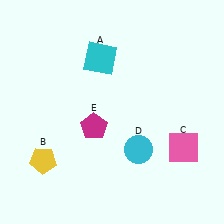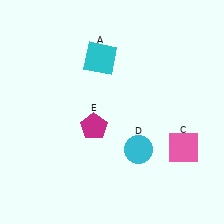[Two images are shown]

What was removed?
The yellow pentagon (B) was removed in Image 2.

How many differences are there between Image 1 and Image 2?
There is 1 difference between the two images.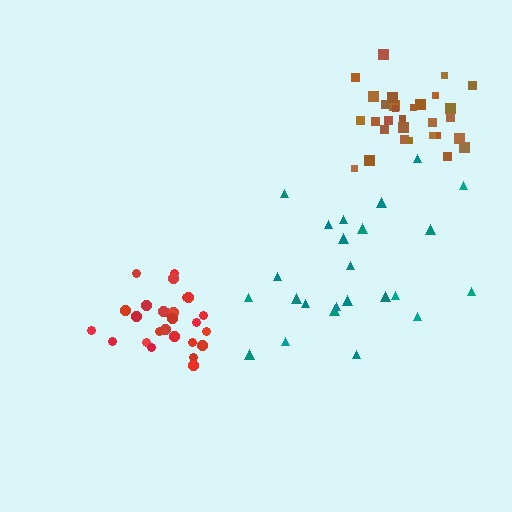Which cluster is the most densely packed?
Brown.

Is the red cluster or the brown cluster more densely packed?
Brown.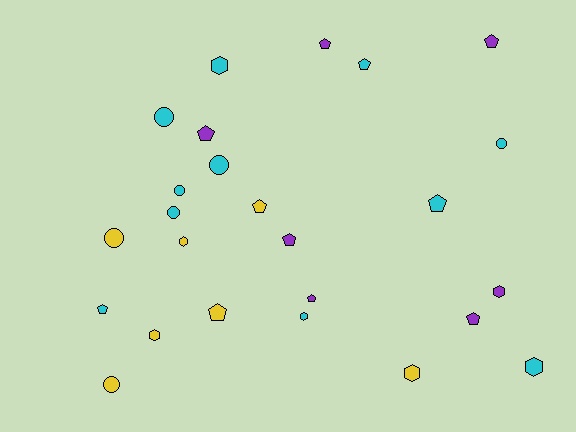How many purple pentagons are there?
There are 6 purple pentagons.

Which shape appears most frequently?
Pentagon, with 11 objects.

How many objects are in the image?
There are 25 objects.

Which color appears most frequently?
Cyan, with 11 objects.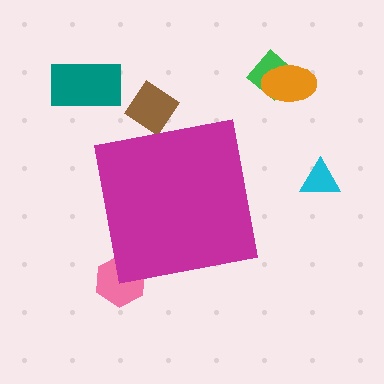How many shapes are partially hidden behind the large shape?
2 shapes are partially hidden.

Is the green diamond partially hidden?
No, the green diamond is fully visible.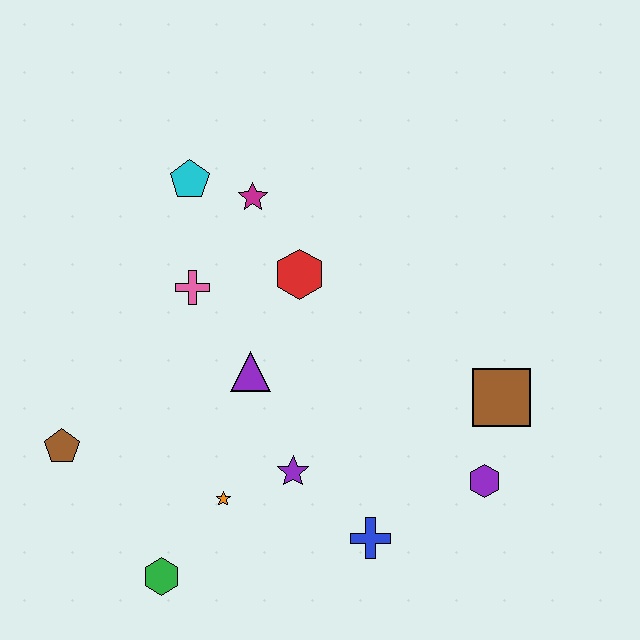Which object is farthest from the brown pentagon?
The brown square is farthest from the brown pentagon.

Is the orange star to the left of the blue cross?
Yes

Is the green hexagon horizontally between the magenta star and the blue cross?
No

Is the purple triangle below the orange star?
No